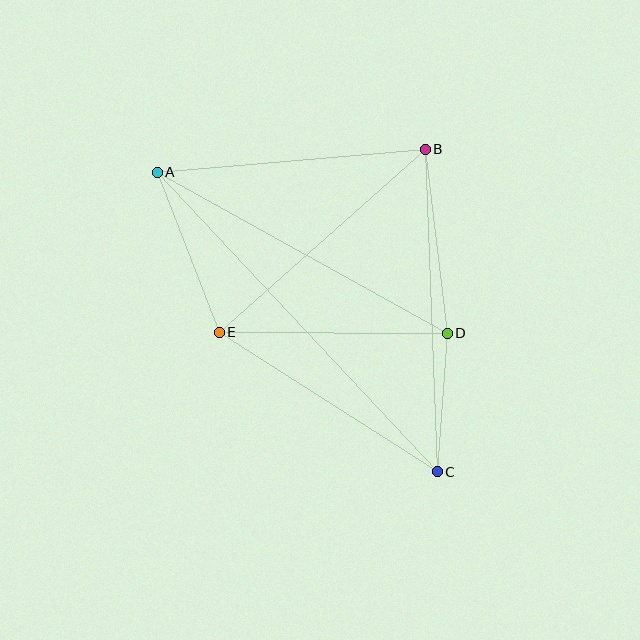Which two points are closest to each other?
Points C and D are closest to each other.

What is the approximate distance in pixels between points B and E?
The distance between B and E is approximately 276 pixels.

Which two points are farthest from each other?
Points A and C are farthest from each other.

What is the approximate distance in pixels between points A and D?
The distance between A and D is approximately 332 pixels.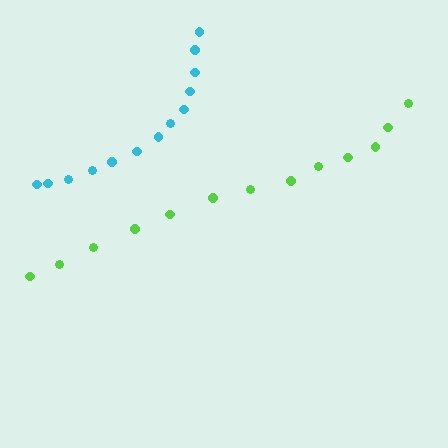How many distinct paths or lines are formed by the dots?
There are 2 distinct paths.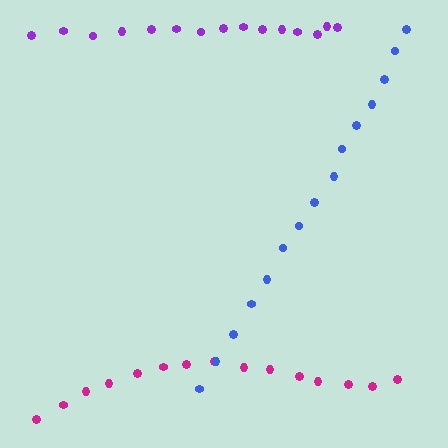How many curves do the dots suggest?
There are 3 distinct paths.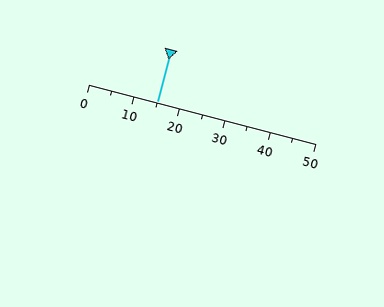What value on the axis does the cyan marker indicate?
The marker indicates approximately 15.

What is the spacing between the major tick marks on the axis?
The major ticks are spaced 10 apart.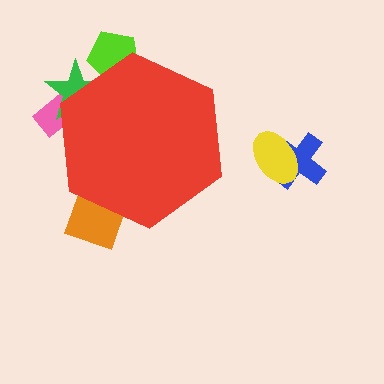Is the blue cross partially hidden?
No, the blue cross is fully visible.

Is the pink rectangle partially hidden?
Yes, the pink rectangle is partially hidden behind the red hexagon.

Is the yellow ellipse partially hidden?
No, the yellow ellipse is fully visible.